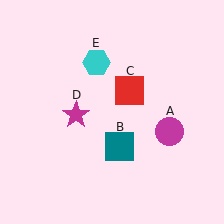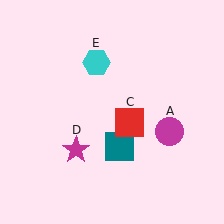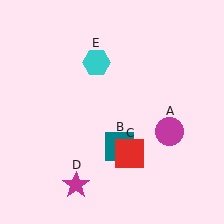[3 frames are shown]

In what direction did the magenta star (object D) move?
The magenta star (object D) moved down.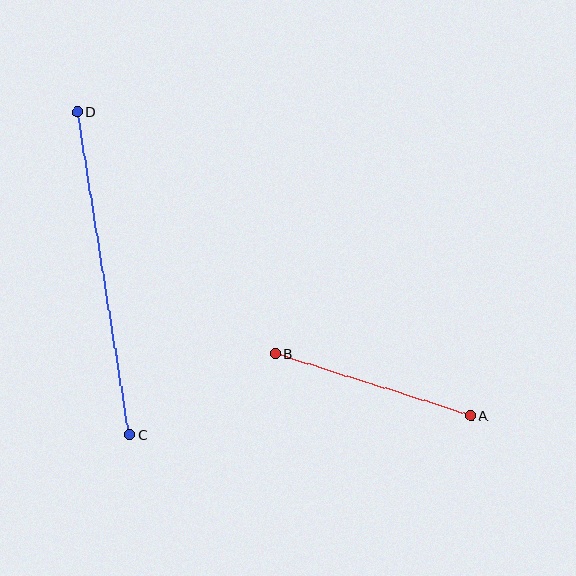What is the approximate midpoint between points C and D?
The midpoint is at approximately (104, 274) pixels.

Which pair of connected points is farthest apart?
Points C and D are farthest apart.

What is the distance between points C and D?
The distance is approximately 327 pixels.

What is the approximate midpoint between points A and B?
The midpoint is at approximately (373, 385) pixels.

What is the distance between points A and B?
The distance is approximately 205 pixels.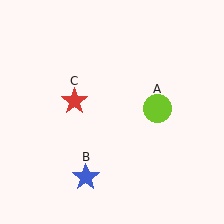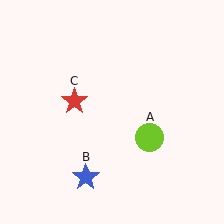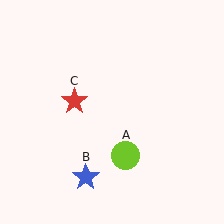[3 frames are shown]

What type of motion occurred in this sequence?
The lime circle (object A) rotated clockwise around the center of the scene.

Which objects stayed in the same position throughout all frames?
Blue star (object B) and red star (object C) remained stationary.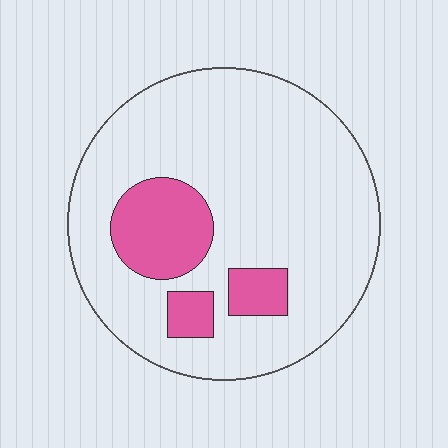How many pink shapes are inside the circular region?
3.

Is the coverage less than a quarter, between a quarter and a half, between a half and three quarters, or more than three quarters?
Less than a quarter.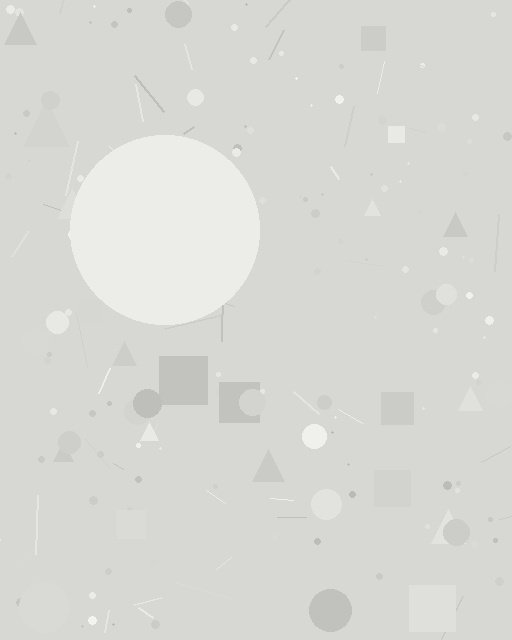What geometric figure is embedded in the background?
A circle is embedded in the background.